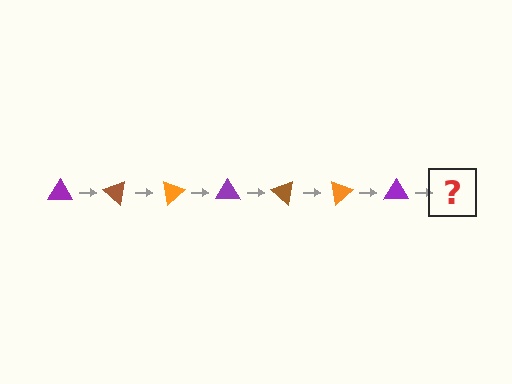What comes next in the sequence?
The next element should be a brown triangle, rotated 280 degrees from the start.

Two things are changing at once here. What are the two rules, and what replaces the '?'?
The two rules are that it rotates 40 degrees each step and the color cycles through purple, brown, and orange. The '?' should be a brown triangle, rotated 280 degrees from the start.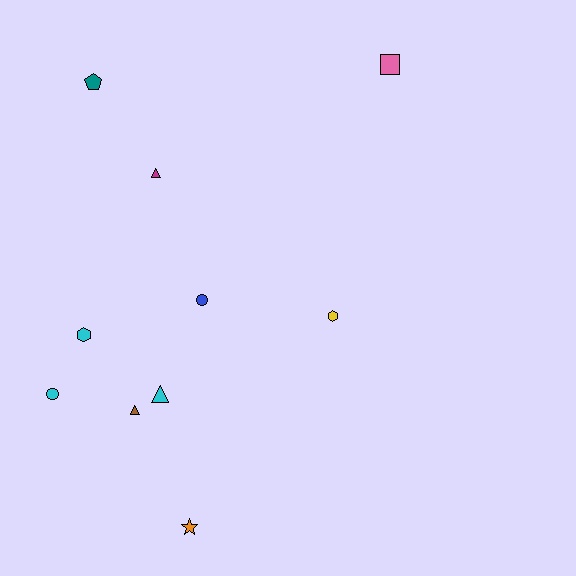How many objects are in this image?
There are 10 objects.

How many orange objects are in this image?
There is 1 orange object.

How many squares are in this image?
There is 1 square.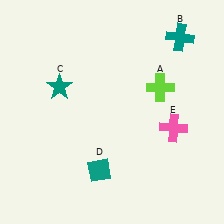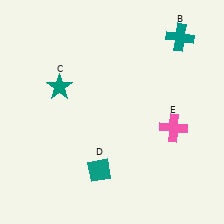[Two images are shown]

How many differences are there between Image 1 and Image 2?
There is 1 difference between the two images.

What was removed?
The lime cross (A) was removed in Image 2.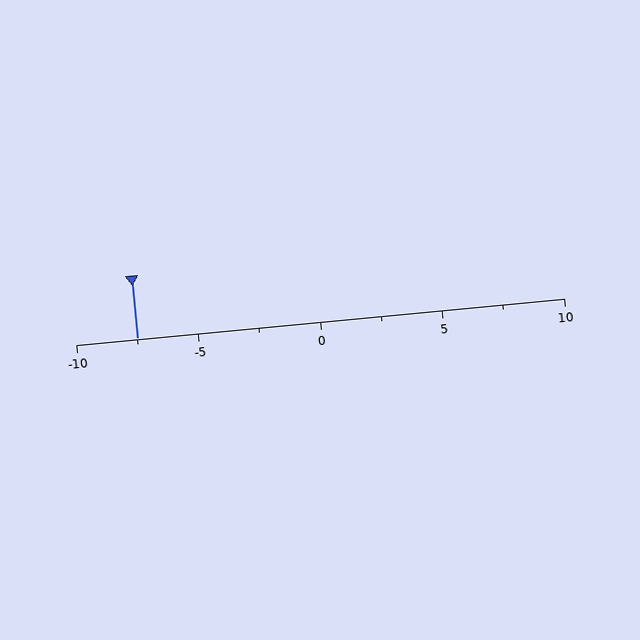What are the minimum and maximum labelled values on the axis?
The axis runs from -10 to 10.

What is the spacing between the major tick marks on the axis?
The major ticks are spaced 5 apart.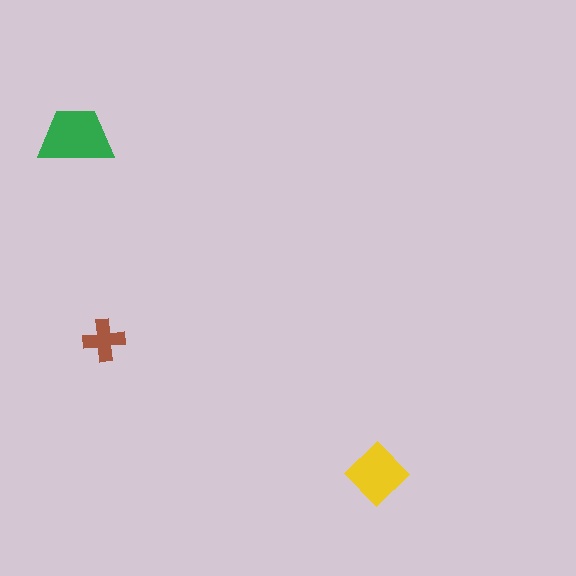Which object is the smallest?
The brown cross.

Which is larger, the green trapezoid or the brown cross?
The green trapezoid.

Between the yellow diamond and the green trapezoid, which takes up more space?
The green trapezoid.